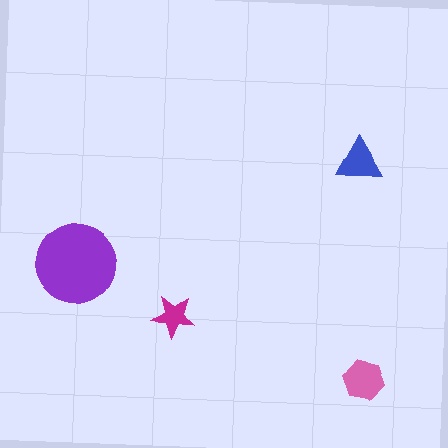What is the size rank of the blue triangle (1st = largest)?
3rd.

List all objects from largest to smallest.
The purple circle, the pink hexagon, the blue triangle, the magenta star.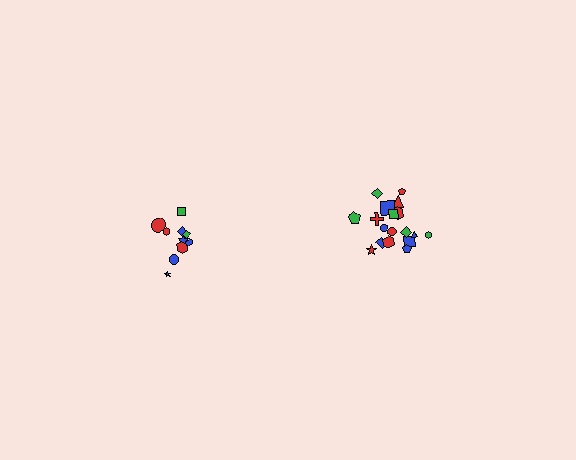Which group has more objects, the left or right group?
The right group.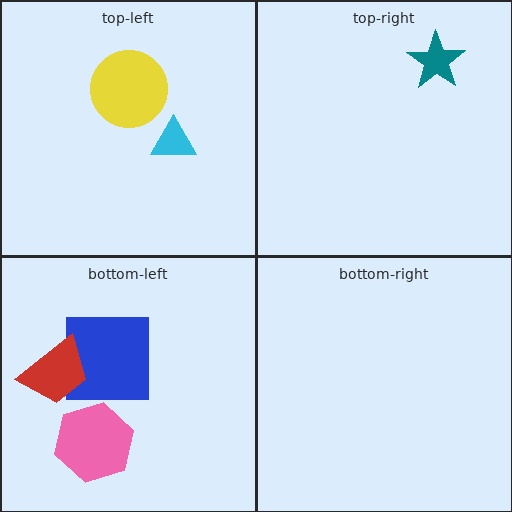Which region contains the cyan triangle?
The top-left region.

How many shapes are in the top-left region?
2.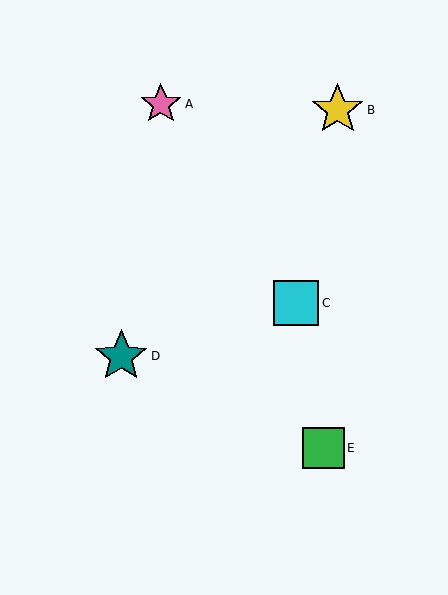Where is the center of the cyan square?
The center of the cyan square is at (296, 303).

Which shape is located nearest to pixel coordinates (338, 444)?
The green square (labeled E) at (323, 448) is nearest to that location.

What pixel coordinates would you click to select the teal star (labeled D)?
Click at (121, 356) to select the teal star D.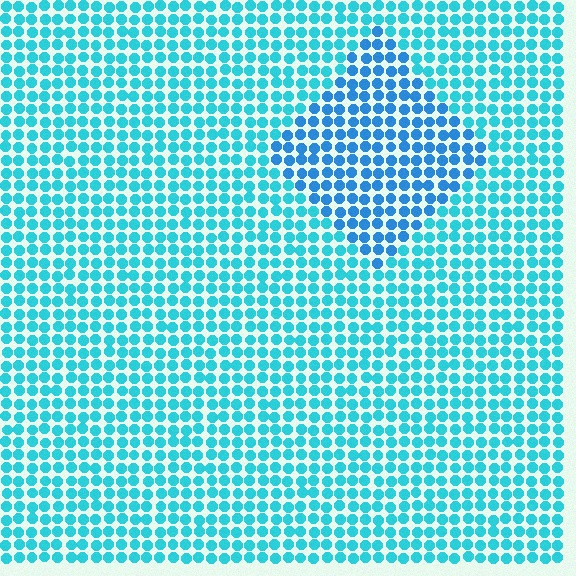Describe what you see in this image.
The image is filled with small cyan elements in a uniform arrangement. A diamond-shaped region is visible where the elements are tinted to a slightly different hue, forming a subtle color boundary.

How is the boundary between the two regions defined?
The boundary is defined purely by a slight shift in hue (about 24 degrees). Spacing, size, and orientation are identical on both sides.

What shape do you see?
I see a diamond.